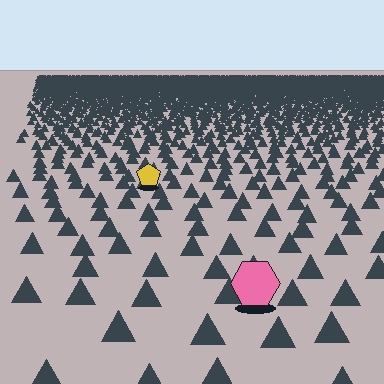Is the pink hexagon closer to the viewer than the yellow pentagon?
Yes. The pink hexagon is closer — you can tell from the texture gradient: the ground texture is coarser near it.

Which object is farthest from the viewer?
The yellow pentagon is farthest from the viewer. It appears smaller and the ground texture around it is denser.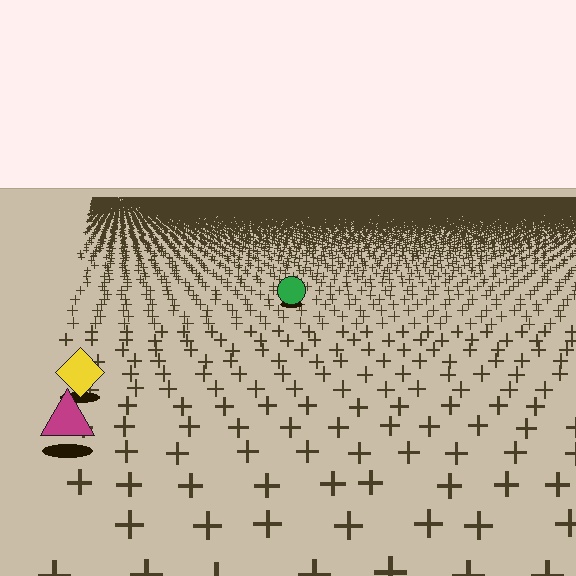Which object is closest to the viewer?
The magenta triangle is closest. The texture marks near it are larger and more spread out.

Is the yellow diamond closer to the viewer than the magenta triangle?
No. The magenta triangle is closer — you can tell from the texture gradient: the ground texture is coarser near it.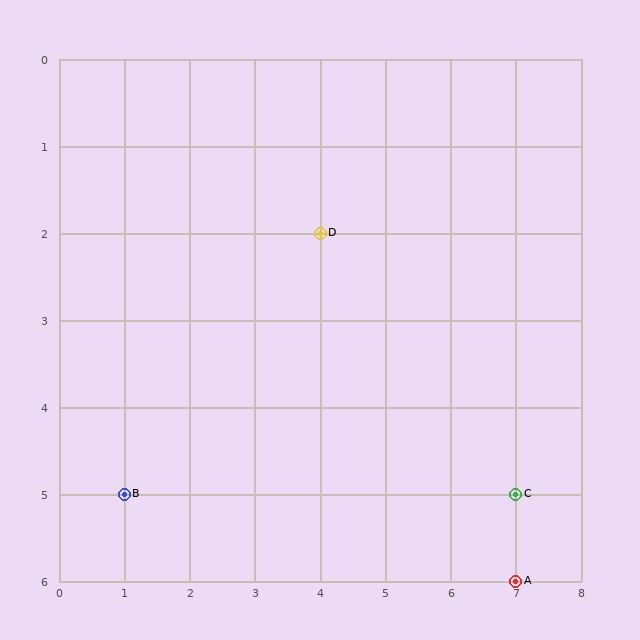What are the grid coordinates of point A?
Point A is at grid coordinates (7, 6).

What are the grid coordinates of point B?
Point B is at grid coordinates (1, 5).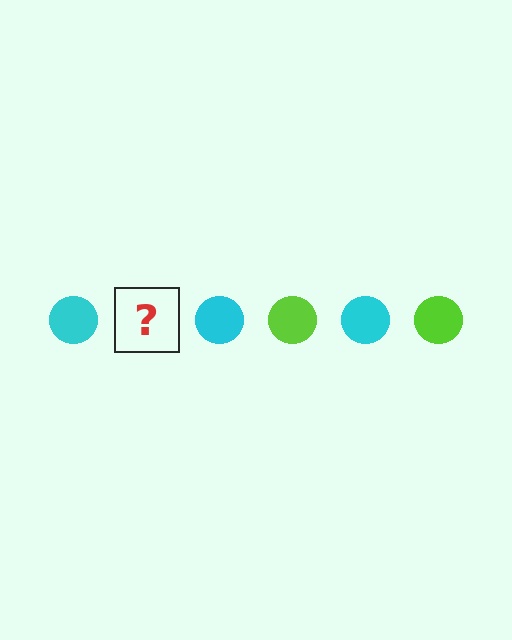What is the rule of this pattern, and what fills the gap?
The rule is that the pattern cycles through cyan, lime circles. The gap should be filled with a lime circle.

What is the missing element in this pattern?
The missing element is a lime circle.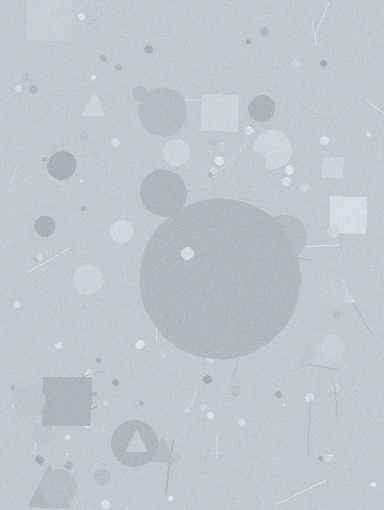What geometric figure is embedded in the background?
A circle is embedded in the background.